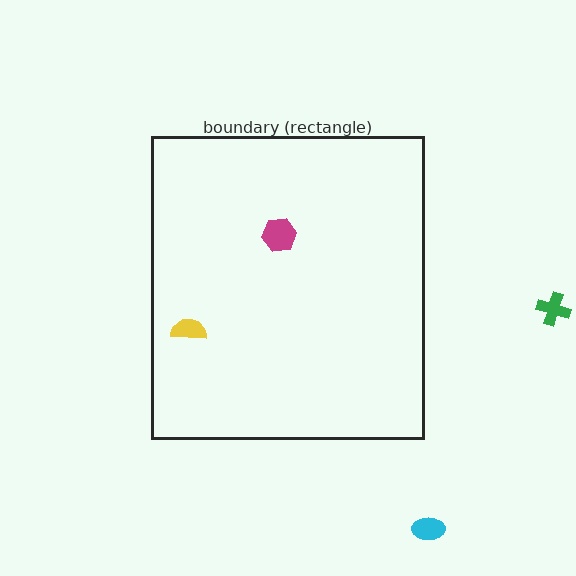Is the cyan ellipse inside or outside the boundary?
Outside.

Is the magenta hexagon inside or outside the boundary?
Inside.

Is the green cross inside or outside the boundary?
Outside.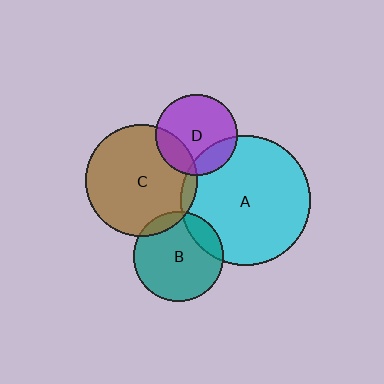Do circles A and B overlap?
Yes.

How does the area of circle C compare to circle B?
Approximately 1.6 times.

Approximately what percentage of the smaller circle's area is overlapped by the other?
Approximately 15%.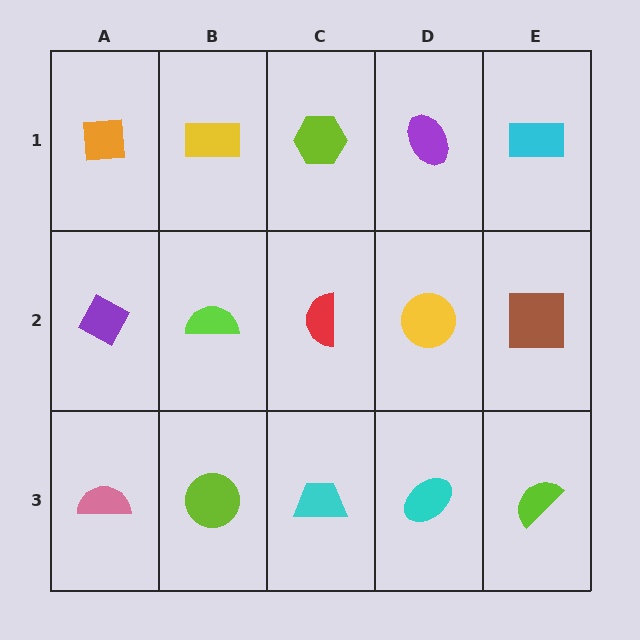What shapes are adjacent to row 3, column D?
A yellow circle (row 2, column D), a cyan trapezoid (row 3, column C), a lime semicircle (row 3, column E).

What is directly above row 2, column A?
An orange square.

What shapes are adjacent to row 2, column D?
A purple ellipse (row 1, column D), a cyan ellipse (row 3, column D), a red semicircle (row 2, column C), a brown square (row 2, column E).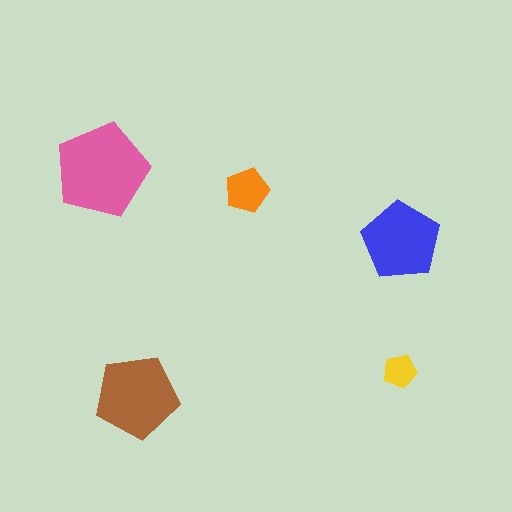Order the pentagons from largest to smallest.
the pink one, the brown one, the blue one, the orange one, the yellow one.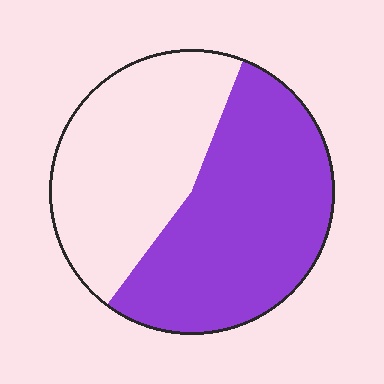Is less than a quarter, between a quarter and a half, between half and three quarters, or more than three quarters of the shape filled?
Between half and three quarters.